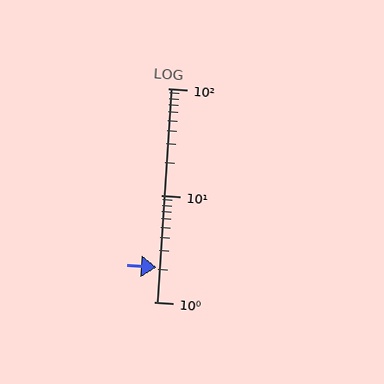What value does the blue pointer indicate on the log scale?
The pointer indicates approximately 2.1.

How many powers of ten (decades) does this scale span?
The scale spans 2 decades, from 1 to 100.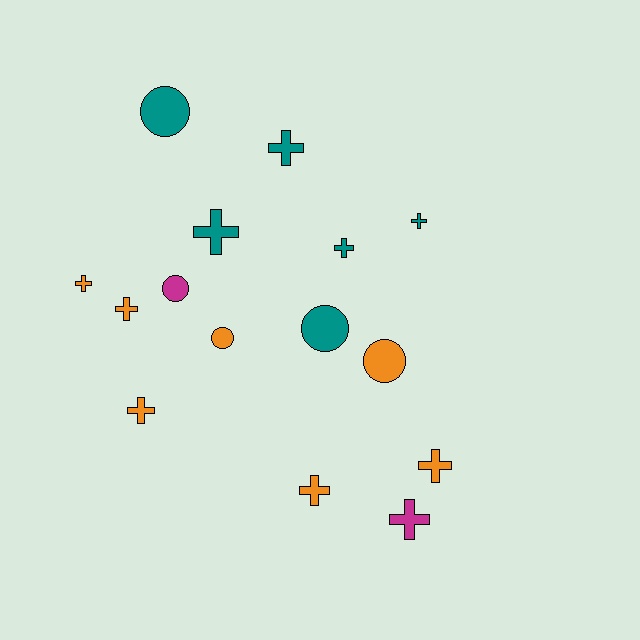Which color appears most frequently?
Orange, with 7 objects.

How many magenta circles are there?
There is 1 magenta circle.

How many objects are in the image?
There are 15 objects.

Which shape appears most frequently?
Cross, with 10 objects.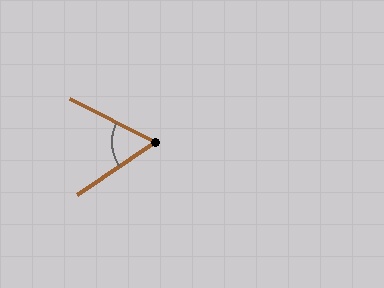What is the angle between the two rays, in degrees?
Approximately 61 degrees.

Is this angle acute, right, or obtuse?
It is acute.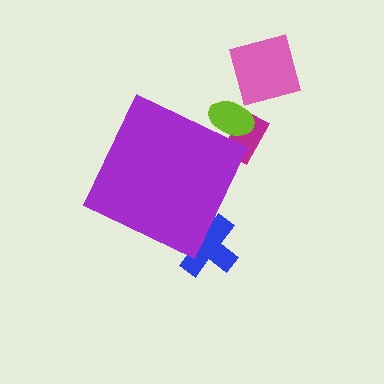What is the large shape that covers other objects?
A purple diamond.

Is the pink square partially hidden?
No, the pink square is fully visible.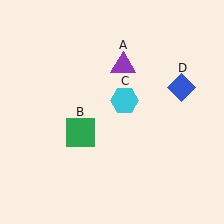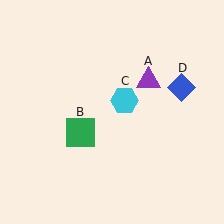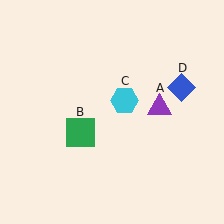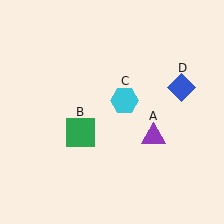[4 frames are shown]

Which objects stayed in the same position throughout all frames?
Green square (object B) and cyan hexagon (object C) and blue diamond (object D) remained stationary.